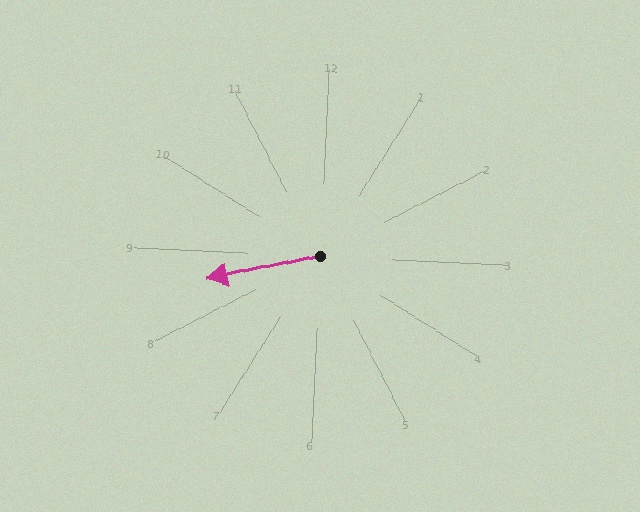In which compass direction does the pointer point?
West.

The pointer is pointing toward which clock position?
Roughly 9 o'clock.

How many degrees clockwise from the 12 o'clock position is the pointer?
Approximately 256 degrees.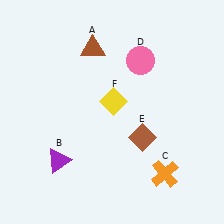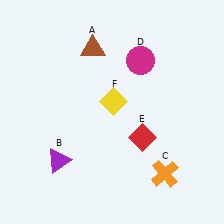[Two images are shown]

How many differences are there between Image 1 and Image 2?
There are 2 differences between the two images.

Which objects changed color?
D changed from pink to magenta. E changed from brown to red.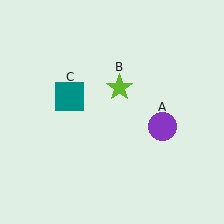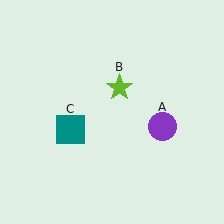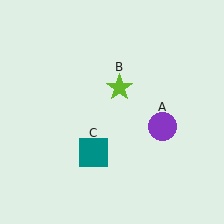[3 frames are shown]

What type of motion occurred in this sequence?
The teal square (object C) rotated counterclockwise around the center of the scene.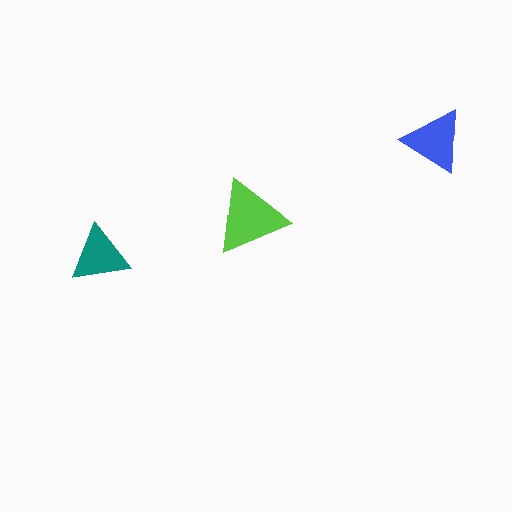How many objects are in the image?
There are 3 objects in the image.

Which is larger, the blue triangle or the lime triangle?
The lime one.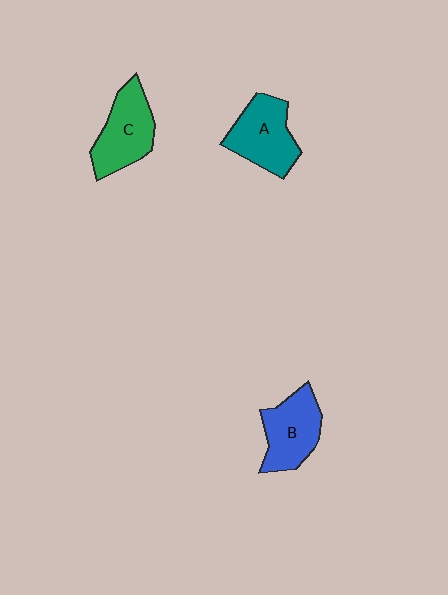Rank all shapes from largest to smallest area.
From largest to smallest: C (green), A (teal), B (blue).